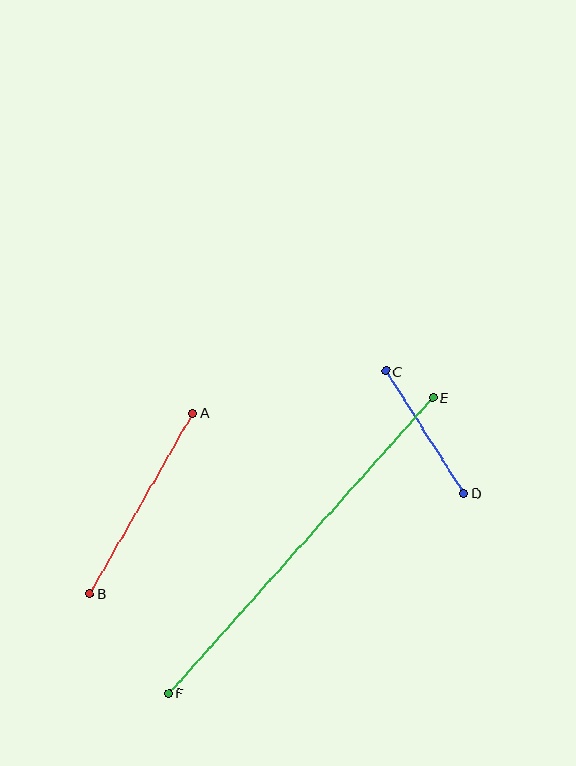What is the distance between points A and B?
The distance is approximately 208 pixels.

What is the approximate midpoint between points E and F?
The midpoint is at approximately (301, 546) pixels.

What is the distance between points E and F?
The distance is approximately 396 pixels.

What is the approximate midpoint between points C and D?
The midpoint is at approximately (425, 432) pixels.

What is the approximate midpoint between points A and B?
The midpoint is at approximately (141, 503) pixels.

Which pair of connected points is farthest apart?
Points E and F are farthest apart.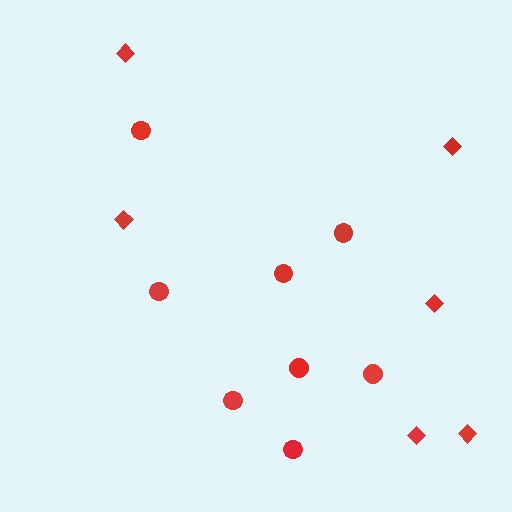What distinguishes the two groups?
There are 2 groups: one group of circles (8) and one group of diamonds (6).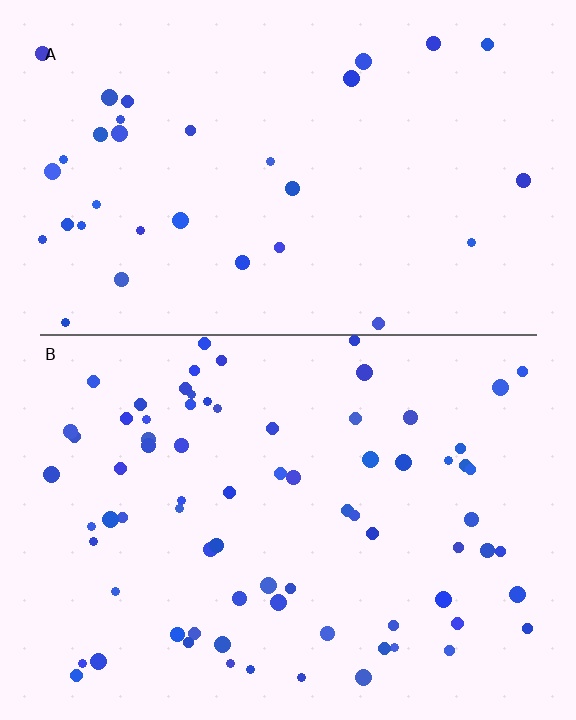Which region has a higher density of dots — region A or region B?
B (the bottom).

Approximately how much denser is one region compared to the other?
Approximately 2.3× — region B over region A.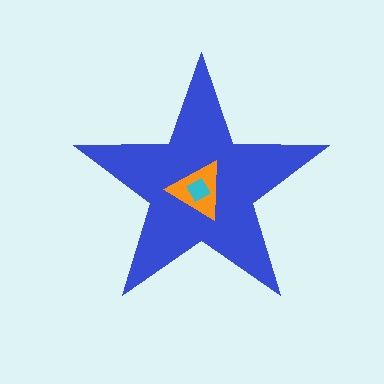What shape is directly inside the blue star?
The orange triangle.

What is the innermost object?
The cyan diamond.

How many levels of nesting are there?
3.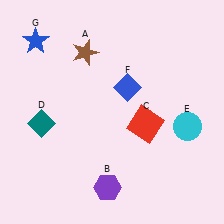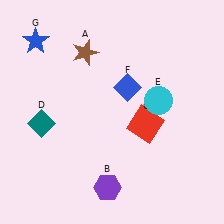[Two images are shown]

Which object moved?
The cyan circle (E) moved left.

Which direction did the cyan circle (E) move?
The cyan circle (E) moved left.